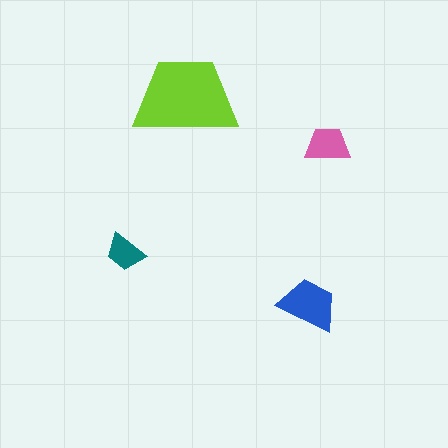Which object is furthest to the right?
The pink trapezoid is rightmost.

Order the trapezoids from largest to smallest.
the lime one, the blue one, the pink one, the teal one.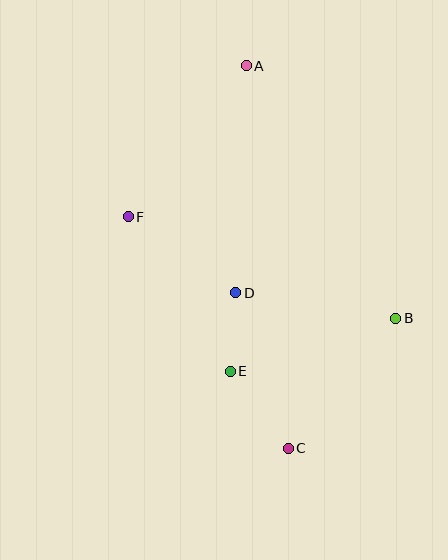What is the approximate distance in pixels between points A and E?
The distance between A and E is approximately 306 pixels.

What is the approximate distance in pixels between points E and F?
The distance between E and F is approximately 185 pixels.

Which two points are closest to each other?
Points D and E are closest to each other.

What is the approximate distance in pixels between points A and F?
The distance between A and F is approximately 192 pixels.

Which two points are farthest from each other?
Points A and C are farthest from each other.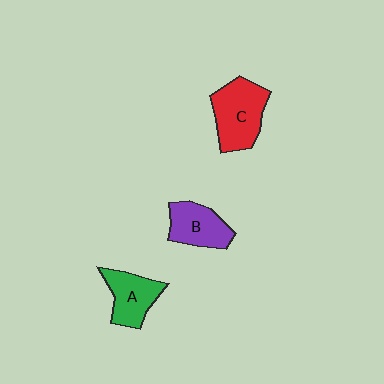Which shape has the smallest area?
Shape B (purple).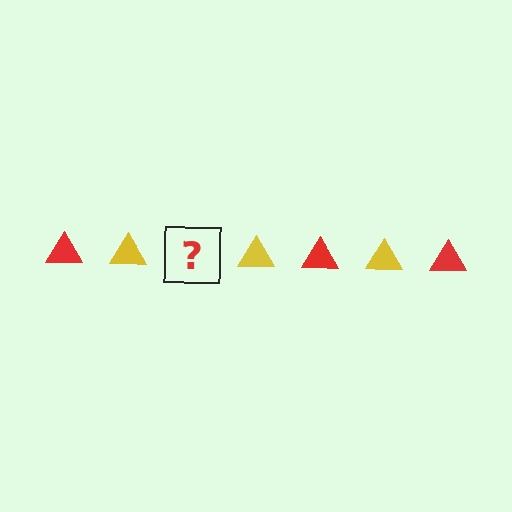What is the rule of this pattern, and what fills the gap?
The rule is that the pattern cycles through red, yellow triangles. The gap should be filled with a red triangle.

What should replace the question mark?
The question mark should be replaced with a red triangle.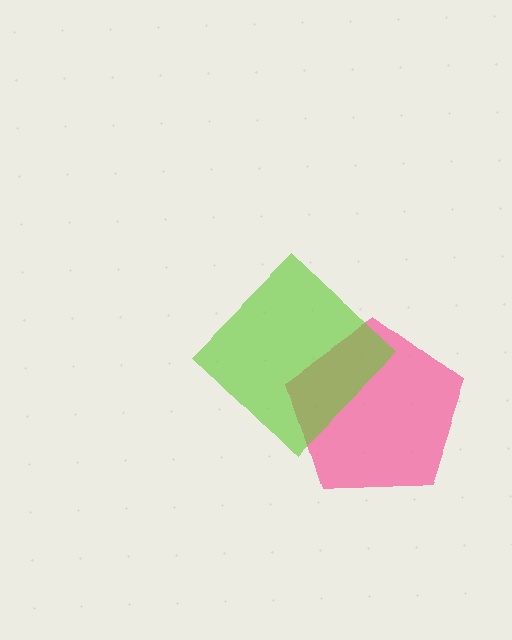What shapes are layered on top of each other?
The layered shapes are: a pink pentagon, a lime diamond.